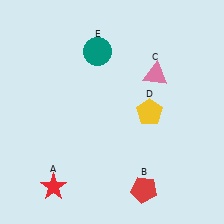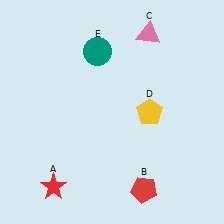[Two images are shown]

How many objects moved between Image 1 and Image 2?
1 object moved between the two images.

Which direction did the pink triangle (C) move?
The pink triangle (C) moved up.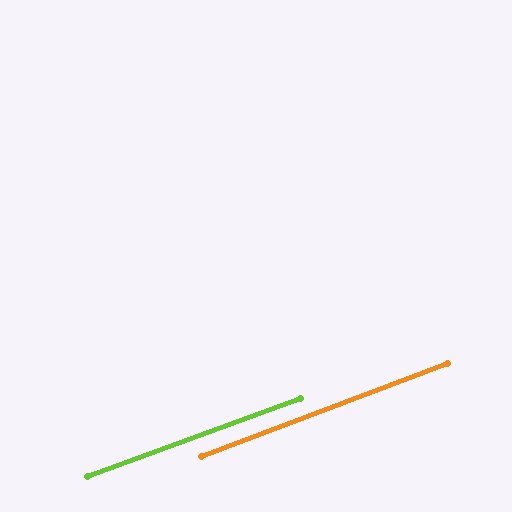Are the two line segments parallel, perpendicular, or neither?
Parallel — their directions differ by only 0.6°.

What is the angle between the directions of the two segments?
Approximately 1 degree.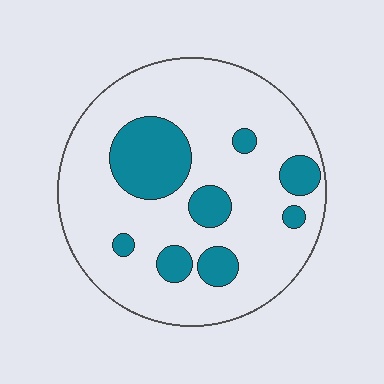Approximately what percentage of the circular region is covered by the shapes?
Approximately 20%.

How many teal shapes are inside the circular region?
8.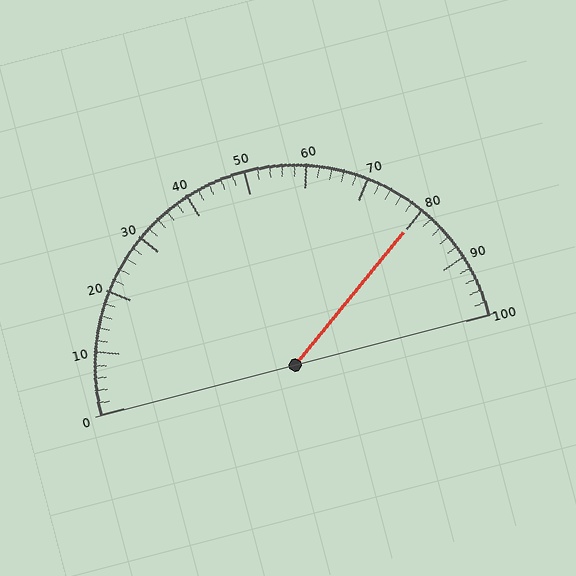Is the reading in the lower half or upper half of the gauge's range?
The reading is in the upper half of the range (0 to 100).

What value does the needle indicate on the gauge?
The needle indicates approximately 80.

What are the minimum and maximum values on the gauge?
The gauge ranges from 0 to 100.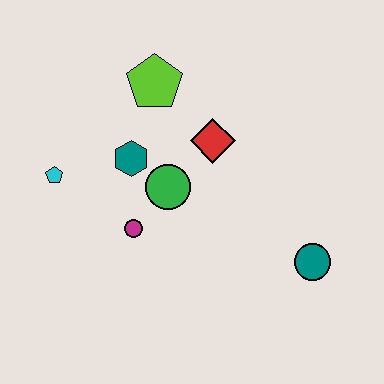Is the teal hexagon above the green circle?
Yes